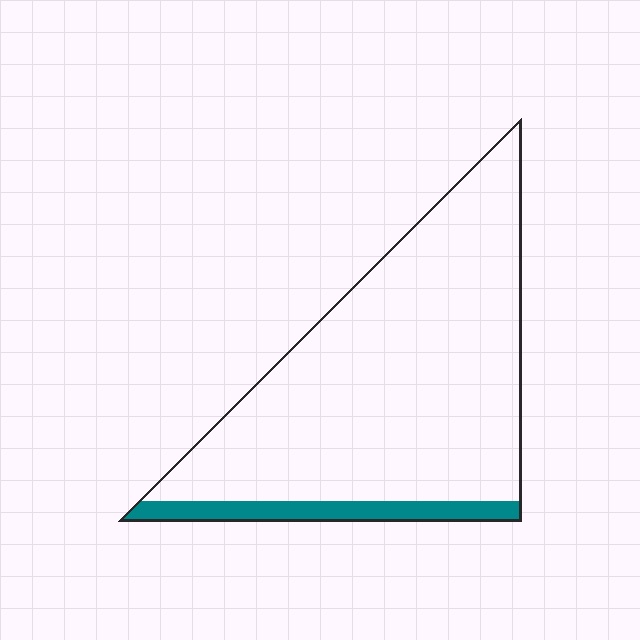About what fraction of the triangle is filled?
About one tenth (1/10).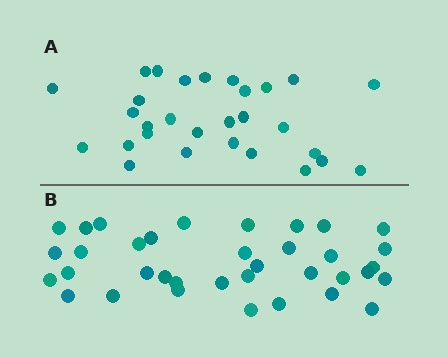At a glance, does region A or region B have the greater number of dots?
Region B (the bottom region) has more dots.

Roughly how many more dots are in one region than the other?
Region B has roughly 8 or so more dots than region A.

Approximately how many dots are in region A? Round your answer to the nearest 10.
About 30 dots. (The exact count is 29, which rounds to 30.)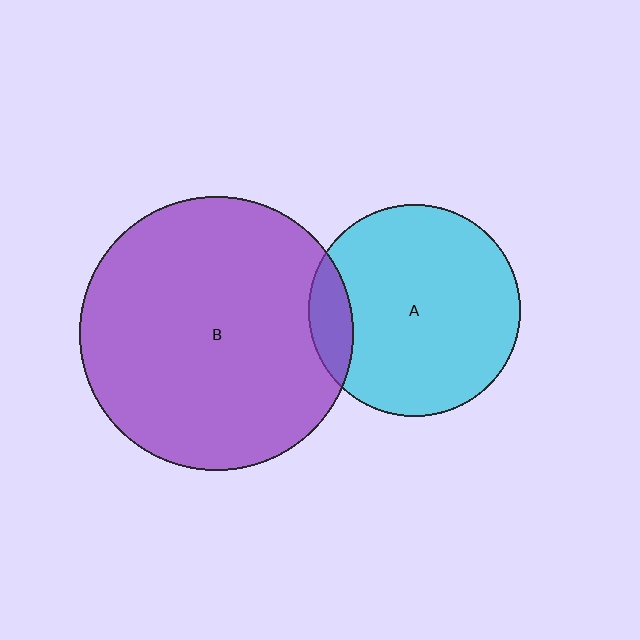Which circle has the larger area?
Circle B (purple).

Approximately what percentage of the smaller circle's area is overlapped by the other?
Approximately 10%.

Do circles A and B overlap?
Yes.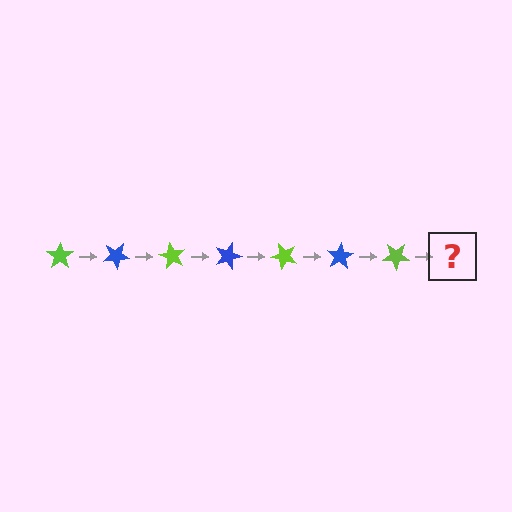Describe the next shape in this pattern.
It should be a blue star, rotated 210 degrees from the start.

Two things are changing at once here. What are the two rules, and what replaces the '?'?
The two rules are that it rotates 30 degrees each step and the color cycles through lime and blue. The '?' should be a blue star, rotated 210 degrees from the start.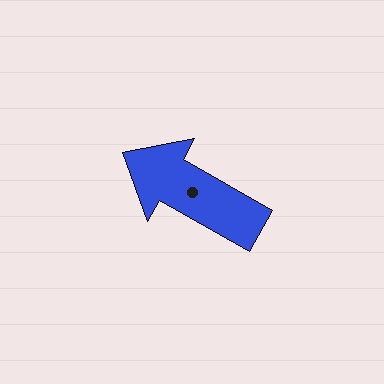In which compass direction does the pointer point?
Northwest.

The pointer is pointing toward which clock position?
Roughly 10 o'clock.